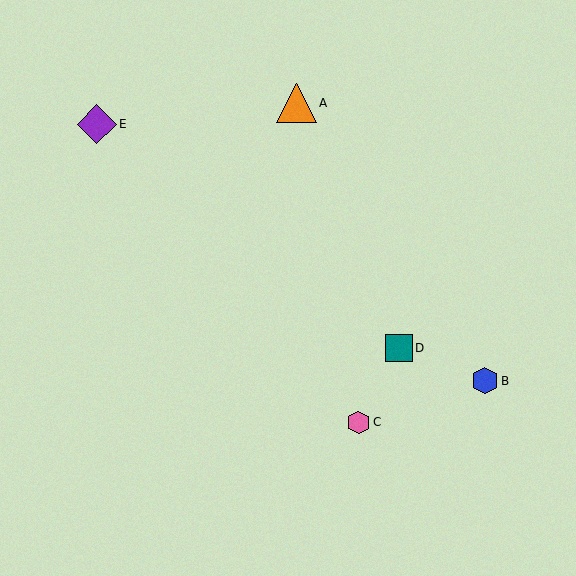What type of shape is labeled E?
Shape E is a purple diamond.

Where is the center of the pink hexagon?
The center of the pink hexagon is at (359, 422).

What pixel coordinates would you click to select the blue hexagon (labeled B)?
Click at (485, 381) to select the blue hexagon B.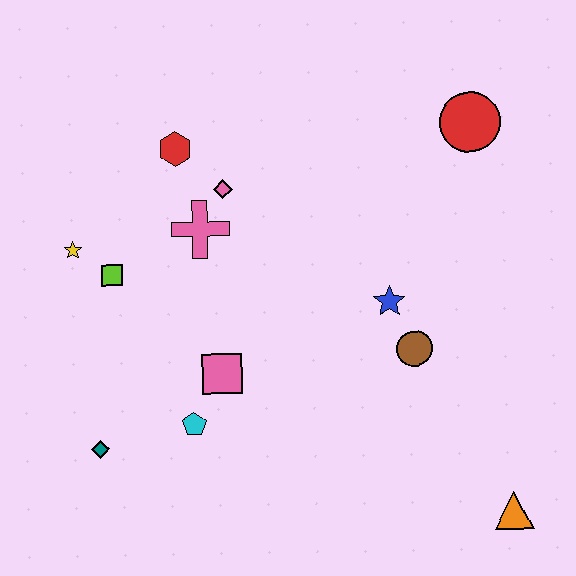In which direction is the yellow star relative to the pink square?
The yellow star is to the left of the pink square.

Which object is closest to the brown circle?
The blue star is closest to the brown circle.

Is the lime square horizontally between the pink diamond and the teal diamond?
Yes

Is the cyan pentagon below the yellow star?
Yes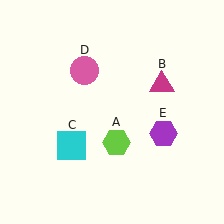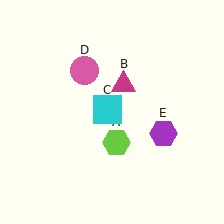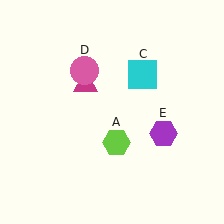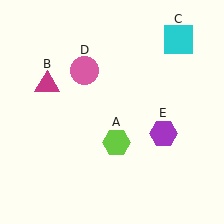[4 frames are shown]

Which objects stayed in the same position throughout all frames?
Lime hexagon (object A) and pink circle (object D) and purple hexagon (object E) remained stationary.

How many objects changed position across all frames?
2 objects changed position: magenta triangle (object B), cyan square (object C).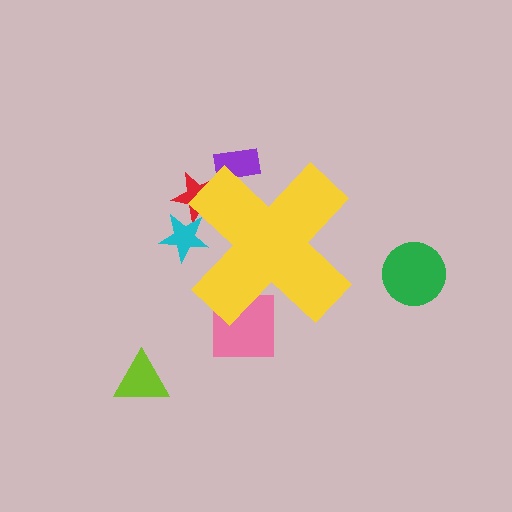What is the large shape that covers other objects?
A yellow cross.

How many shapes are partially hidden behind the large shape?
4 shapes are partially hidden.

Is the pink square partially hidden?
Yes, the pink square is partially hidden behind the yellow cross.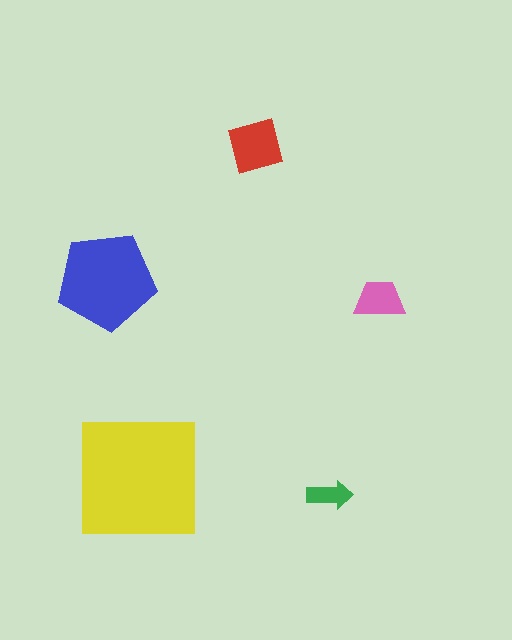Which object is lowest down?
The green arrow is bottommost.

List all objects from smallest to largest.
The green arrow, the pink trapezoid, the red square, the blue pentagon, the yellow square.